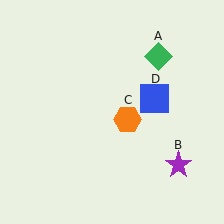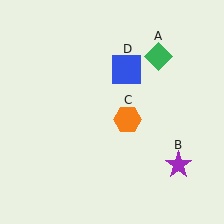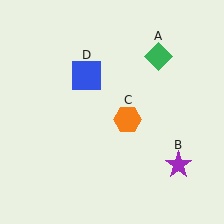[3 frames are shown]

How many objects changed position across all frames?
1 object changed position: blue square (object D).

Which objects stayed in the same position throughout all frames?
Green diamond (object A) and purple star (object B) and orange hexagon (object C) remained stationary.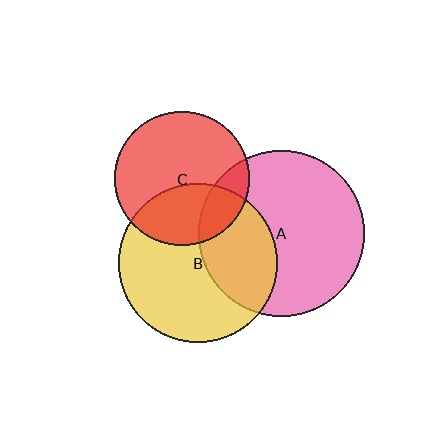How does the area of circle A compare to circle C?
Approximately 1.5 times.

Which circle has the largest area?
Circle A (pink).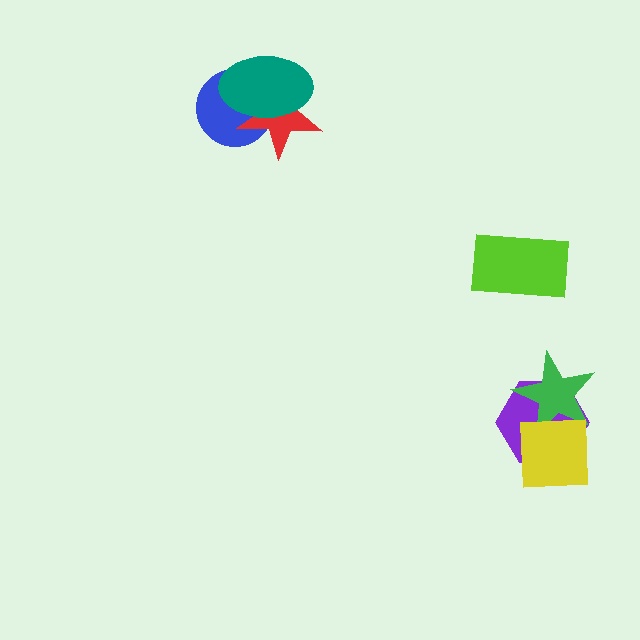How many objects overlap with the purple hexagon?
2 objects overlap with the purple hexagon.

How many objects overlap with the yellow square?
2 objects overlap with the yellow square.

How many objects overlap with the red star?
2 objects overlap with the red star.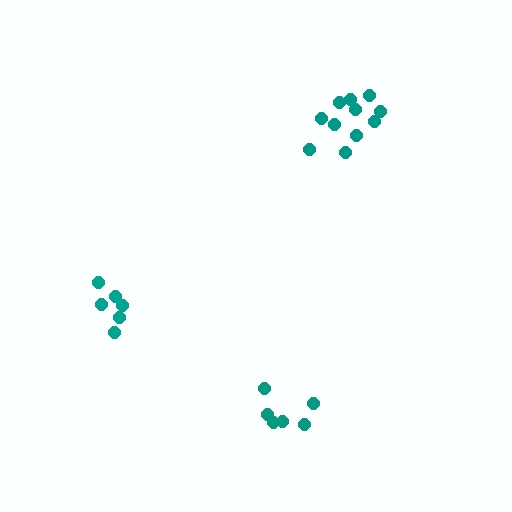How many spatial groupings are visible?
There are 3 spatial groupings.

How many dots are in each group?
Group 1: 6 dots, Group 2: 6 dots, Group 3: 11 dots (23 total).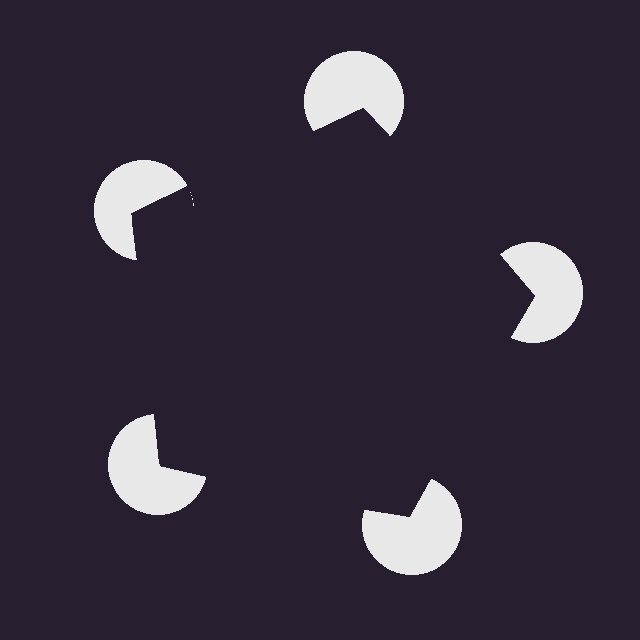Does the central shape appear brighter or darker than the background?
It typically appears slightly darker than the background, even though no actual brightness change is drawn.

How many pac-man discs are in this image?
There are 5 — one at each vertex of the illusory pentagon.